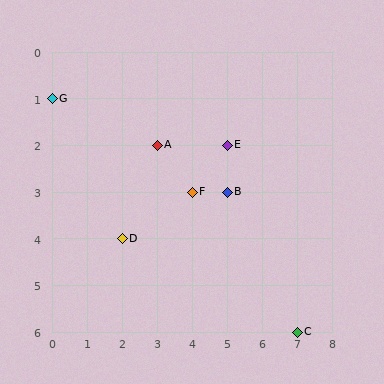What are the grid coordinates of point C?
Point C is at grid coordinates (7, 6).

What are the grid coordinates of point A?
Point A is at grid coordinates (3, 2).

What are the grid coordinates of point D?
Point D is at grid coordinates (2, 4).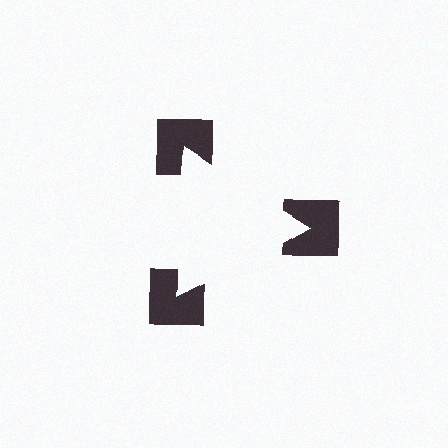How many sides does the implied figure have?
3 sides.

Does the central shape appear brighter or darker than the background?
It typically appears slightly brighter than the background, even though no actual brightness change is drawn.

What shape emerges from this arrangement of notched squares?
An illusory triangle — its edges are inferred from the aligned wedge cuts in the notched squares, not physically drawn.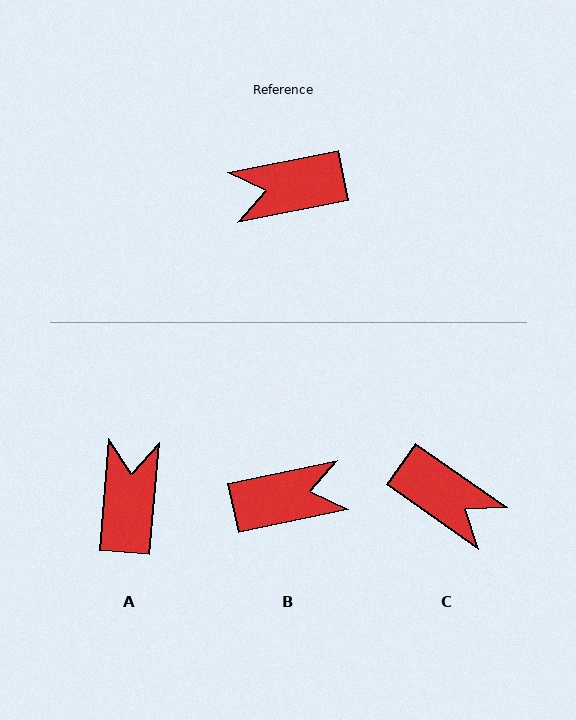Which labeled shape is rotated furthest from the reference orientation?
B, about 180 degrees away.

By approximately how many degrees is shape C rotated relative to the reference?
Approximately 134 degrees counter-clockwise.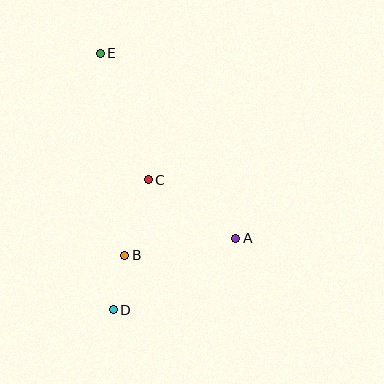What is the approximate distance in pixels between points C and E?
The distance between C and E is approximately 135 pixels.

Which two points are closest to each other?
Points B and D are closest to each other.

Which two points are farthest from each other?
Points D and E are farthest from each other.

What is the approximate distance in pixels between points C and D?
The distance between C and D is approximately 135 pixels.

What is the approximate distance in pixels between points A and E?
The distance between A and E is approximately 229 pixels.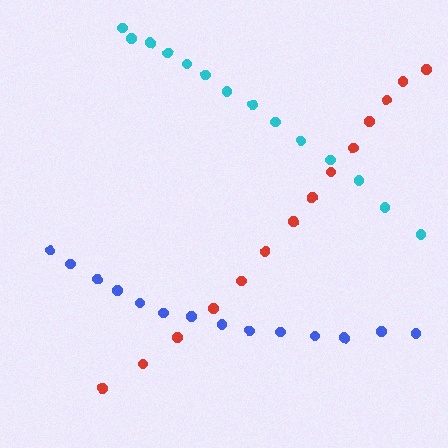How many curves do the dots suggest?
There are 3 distinct paths.